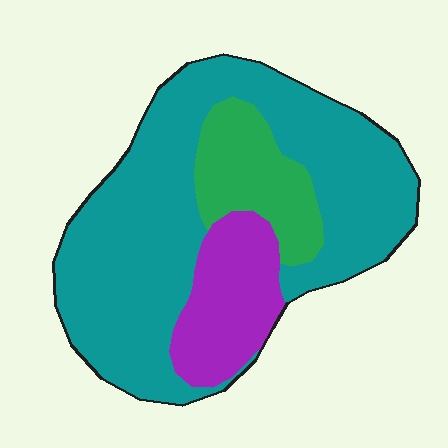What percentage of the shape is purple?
Purple takes up about one sixth (1/6) of the shape.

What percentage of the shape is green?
Green covers 16% of the shape.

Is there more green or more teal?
Teal.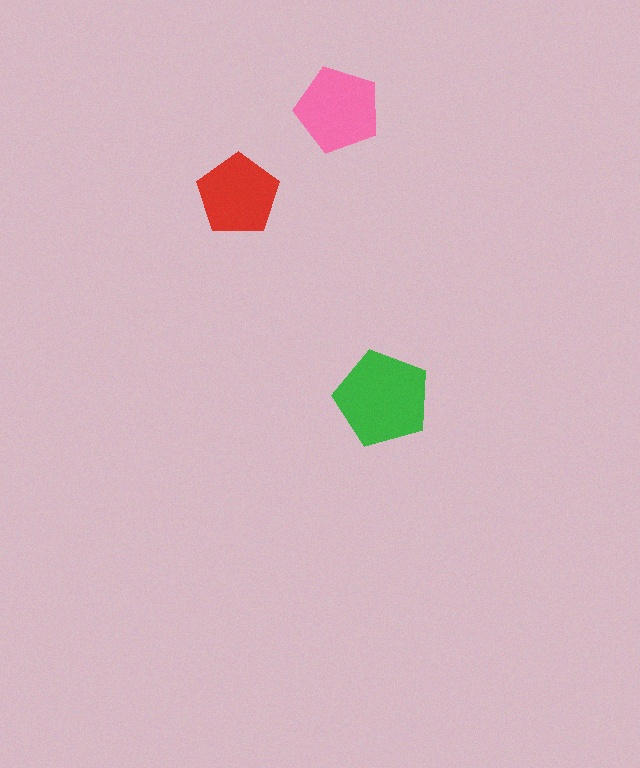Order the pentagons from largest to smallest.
the green one, the pink one, the red one.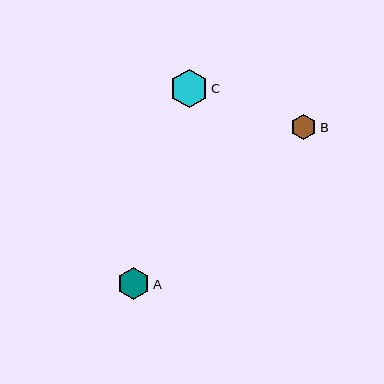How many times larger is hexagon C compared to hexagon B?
Hexagon C is approximately 1.5 times the size of hexagon B.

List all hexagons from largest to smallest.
From largest to smallest: C, A, B.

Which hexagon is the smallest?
Hexagon B is the smallest with a size of approximately 25 pixels.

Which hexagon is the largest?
Hexagon C is the largest with a size of approximately 38 pixels.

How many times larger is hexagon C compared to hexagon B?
Hexagon C is approximately 1.5 times the size of hexagon B.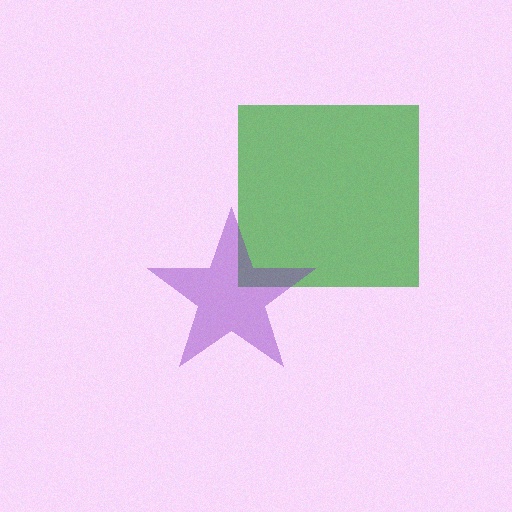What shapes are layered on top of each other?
The layered shapes are: a green square, a purple star.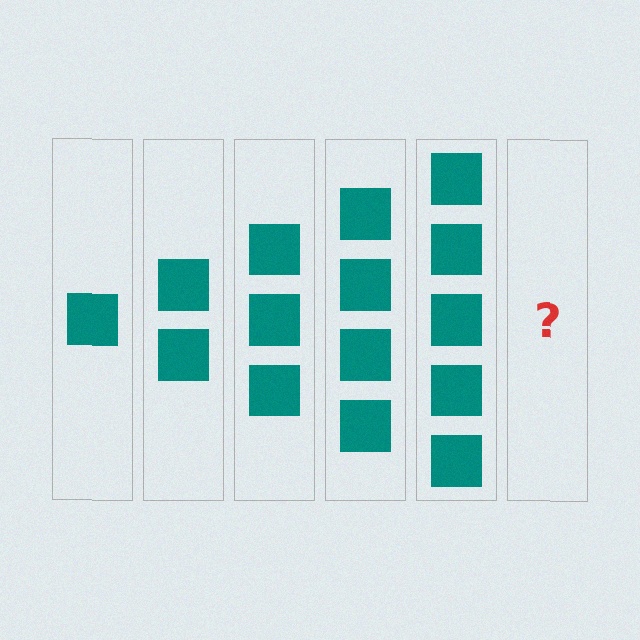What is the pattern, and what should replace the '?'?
The pattern is that each step adds one more square. The '?' should be 6 squares.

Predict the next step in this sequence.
The next step is 6 squares.